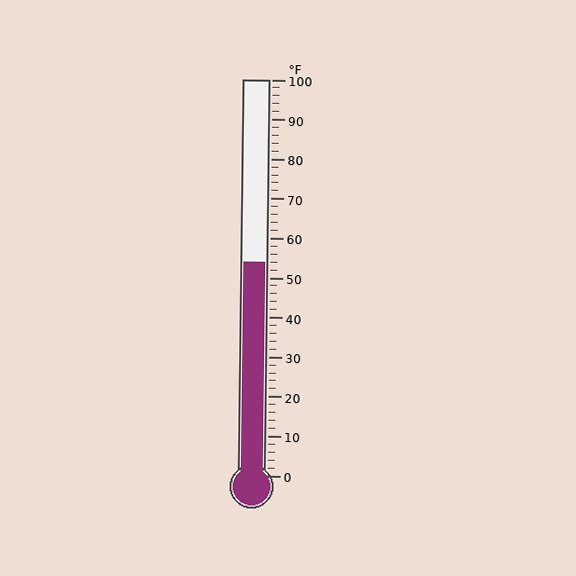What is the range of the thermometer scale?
The thermometer scale ranges from 0°F to 100°F.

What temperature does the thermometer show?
The thermometer shows approximately 54°F.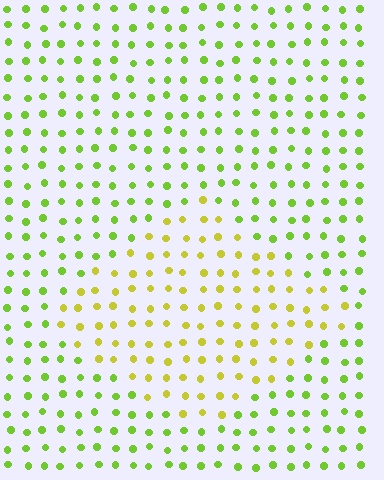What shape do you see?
I see a diamond.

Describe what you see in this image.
The image is filled with small lime elements in a uniform arrangement. A diamond-shaped region is visible where the elements are tinted to a slightly different hue, forming a subtle color boundary.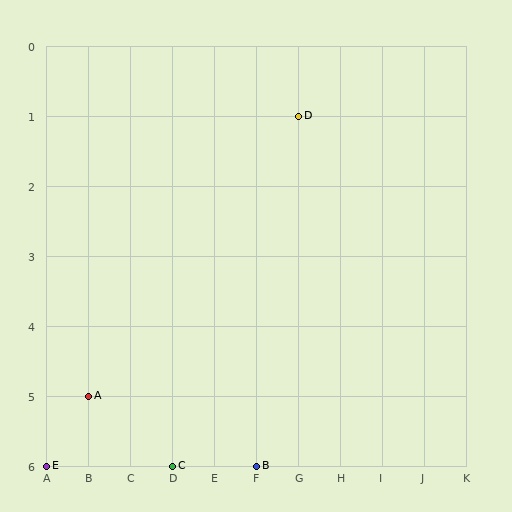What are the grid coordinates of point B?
Point B is at grid coordinates (F, 6).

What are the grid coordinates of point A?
Point A is at grid coordinates (B, 5).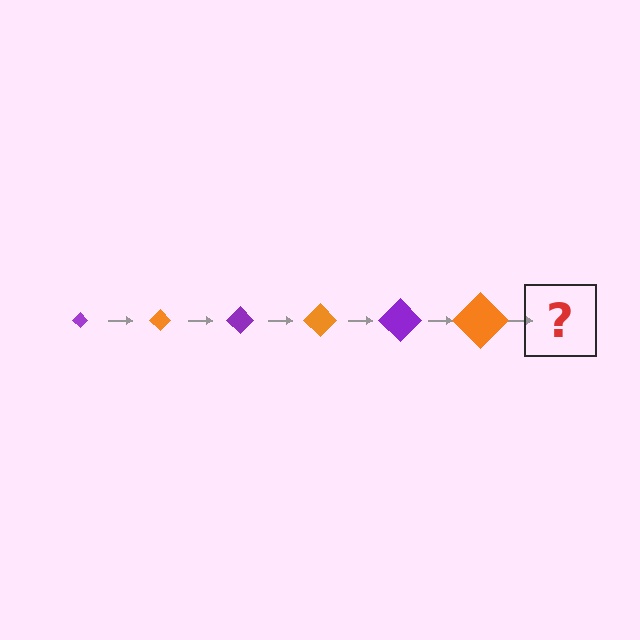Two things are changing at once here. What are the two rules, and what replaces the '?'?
The two rules are that the diamond grows larger each step and the color cycles through purple and orange. The '?' should be a purple diamond, larger than the previous one.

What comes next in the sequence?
The next element should be a purple diamond, larger than the previous one.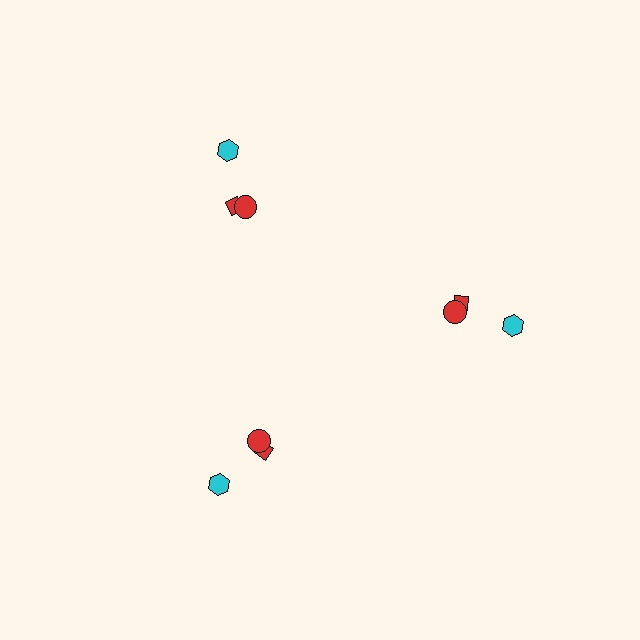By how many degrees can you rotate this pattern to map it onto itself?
The pattern maps onto itself every 120 degrees of rotation.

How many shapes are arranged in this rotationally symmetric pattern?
There are 9 shapes, arranged in 3 groups of 3.